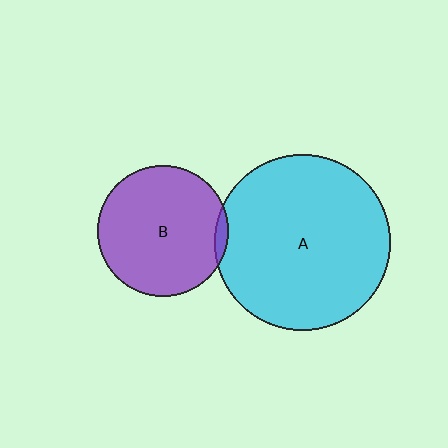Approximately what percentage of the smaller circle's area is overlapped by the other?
Approximately 5%.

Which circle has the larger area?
Circle A (cyan).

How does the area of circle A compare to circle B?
Approximately 1.8 times.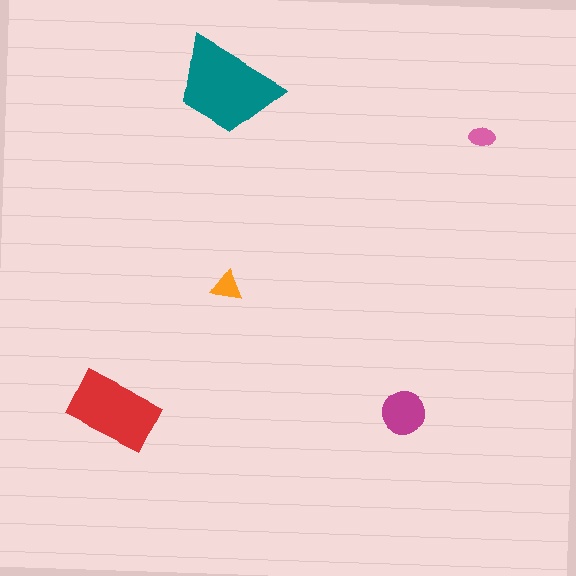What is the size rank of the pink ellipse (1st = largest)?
5th.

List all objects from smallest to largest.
The pink ellipse, the orange triangle, the magenta circle, the red rectangle, the teal trapezoid.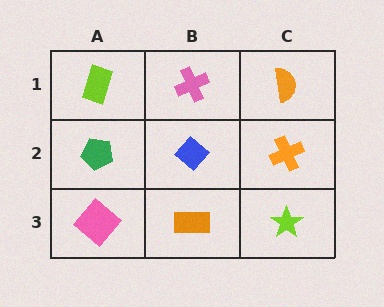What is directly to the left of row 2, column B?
A green pentagon.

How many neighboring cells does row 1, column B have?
3.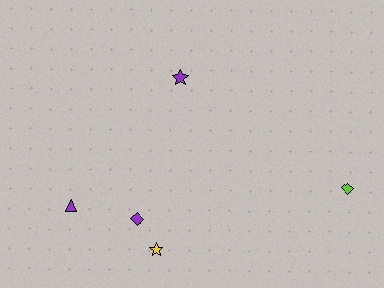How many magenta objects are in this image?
There are no magenta objects.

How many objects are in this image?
There are 5 objects.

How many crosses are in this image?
There are no crosses.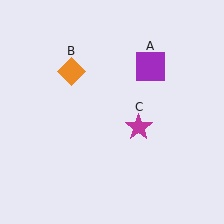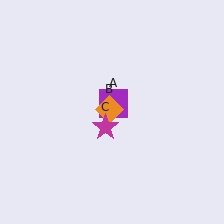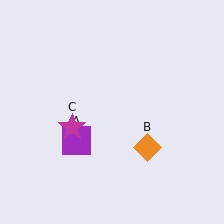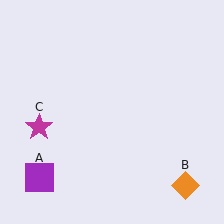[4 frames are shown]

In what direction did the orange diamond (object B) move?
The orange diamond (object B) moved down and to the right.